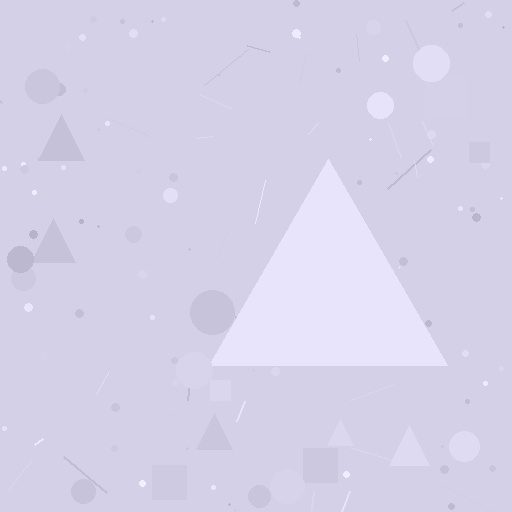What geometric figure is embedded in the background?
A triangle is embedded in the background.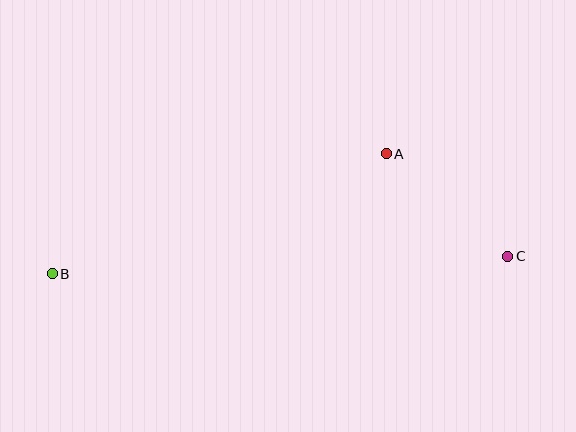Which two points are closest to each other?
Points A and C are closest to each other.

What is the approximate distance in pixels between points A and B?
The distance between A and B is approximately 355 pixels.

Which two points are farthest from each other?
Points B and C are farthest from each other.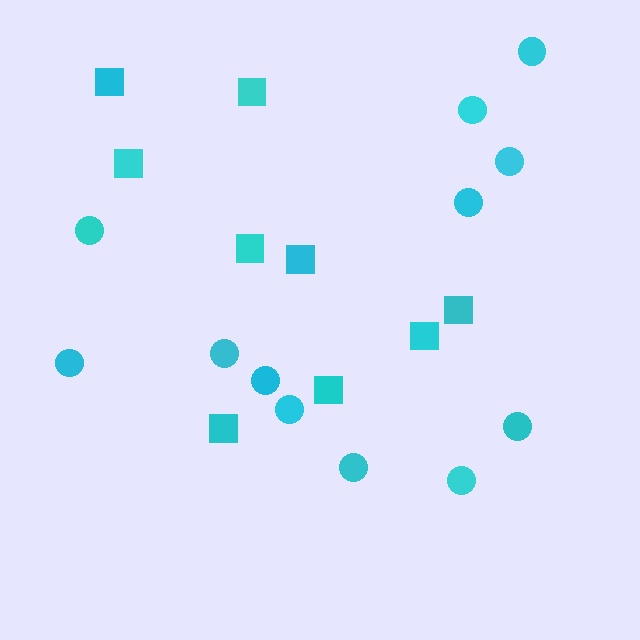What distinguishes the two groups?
There are 2 groups: one group of squares (9) and one group of circles (12).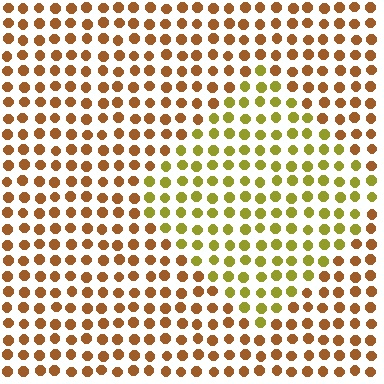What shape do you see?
I see a diamond.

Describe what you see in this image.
The image is filled with small brown elements in a uniform arrangement. A diamond-shaped region is visible where the elements are tinted to a slightly different hue, forming a subtle color boundary.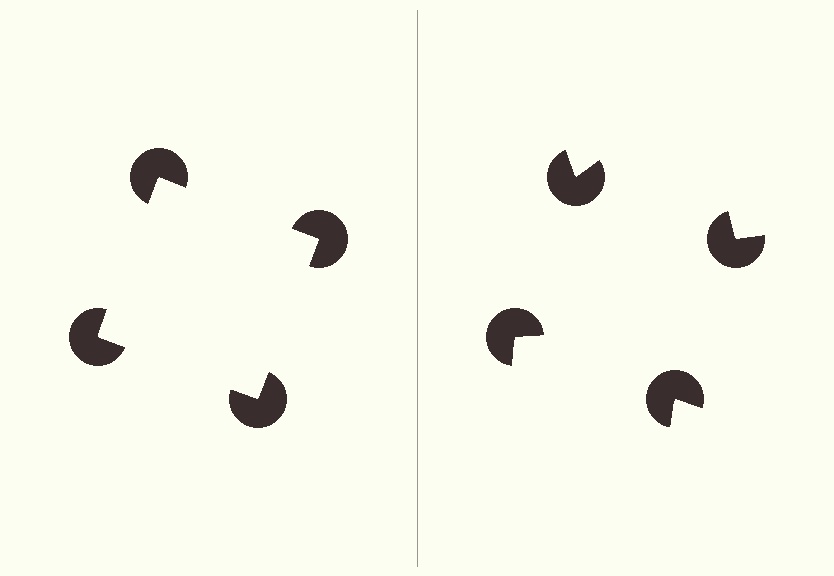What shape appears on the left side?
An illusory square.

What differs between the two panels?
The pac-man discs are positioned identically on both sides; only the wedge orientations differ. On the left they align to a square; on the right they are misaligned.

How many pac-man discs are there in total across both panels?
8 — 4 on each side.